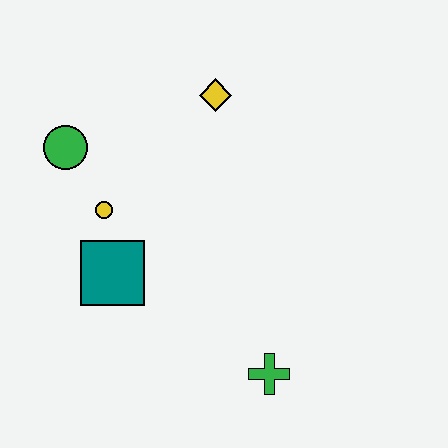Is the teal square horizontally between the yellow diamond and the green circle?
Yes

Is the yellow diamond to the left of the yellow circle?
No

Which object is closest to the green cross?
The teal square is closest to the green cross.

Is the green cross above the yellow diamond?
No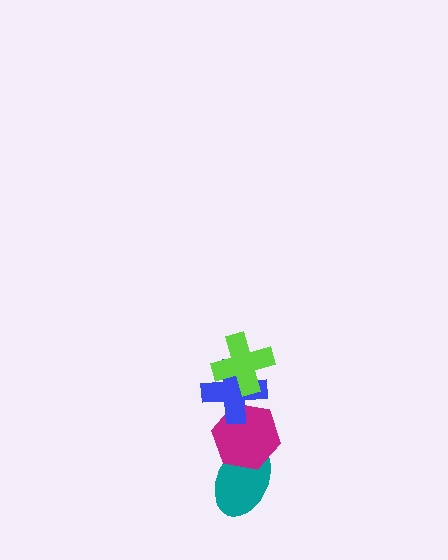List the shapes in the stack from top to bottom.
From top to bottom: the lime cross, the blue cross, the magenta hexagon, the teal ellipse.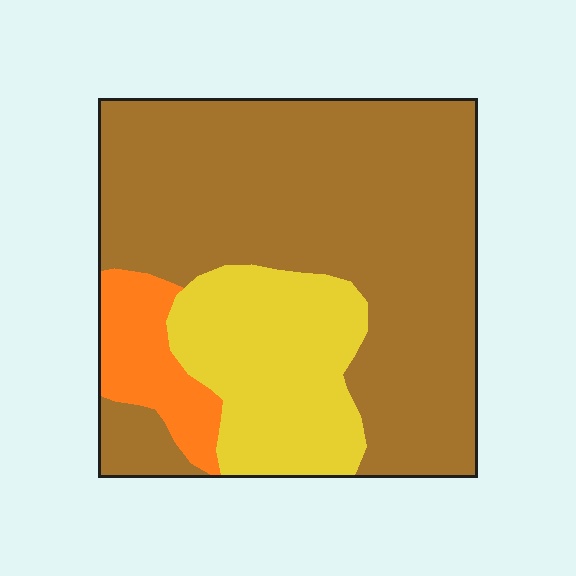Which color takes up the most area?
Brown, at roughly 65%.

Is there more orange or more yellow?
Yellow.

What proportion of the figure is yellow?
Yellow takes up about one quarter (1/4) of the figure.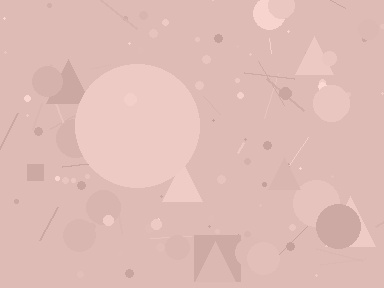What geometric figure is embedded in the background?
A circle is embedded in the background.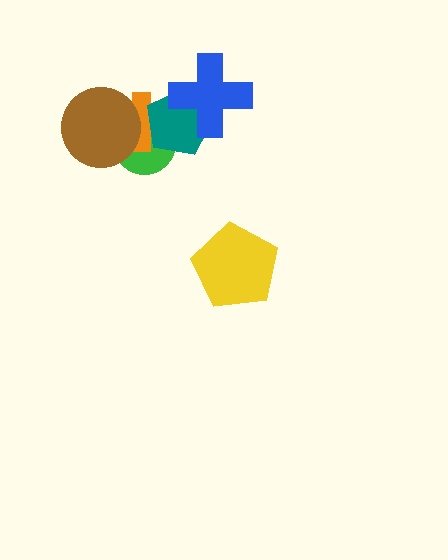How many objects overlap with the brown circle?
2 objects overlap with the brown circle.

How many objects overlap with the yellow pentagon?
0 objects overlap with the yellow pentagon.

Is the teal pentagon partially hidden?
Yes, it is partially covered by another shape.